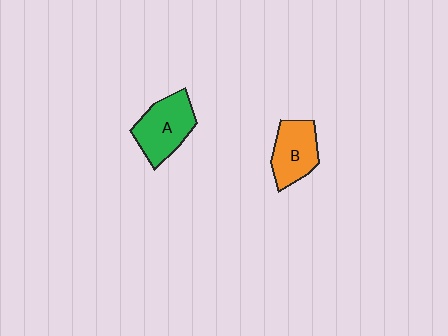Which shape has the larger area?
Shape A (green).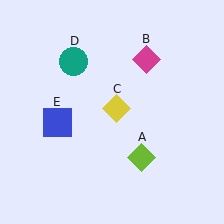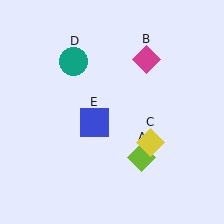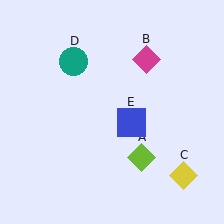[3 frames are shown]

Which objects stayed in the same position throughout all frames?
Lime diamond (object A) and magenta diamond (object B) and teal circle (object D) remained stationary.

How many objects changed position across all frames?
2 objects changed position: yellow diamond (object C), blue square (object E).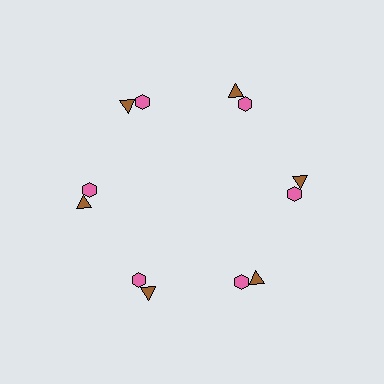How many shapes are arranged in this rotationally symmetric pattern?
There are 12 shapes, arranged in 6 groups of 2.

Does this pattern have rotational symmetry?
Yes, this pattern has 6-fold rotational symmetry. It looks the same after rotating 60 degrees around the center.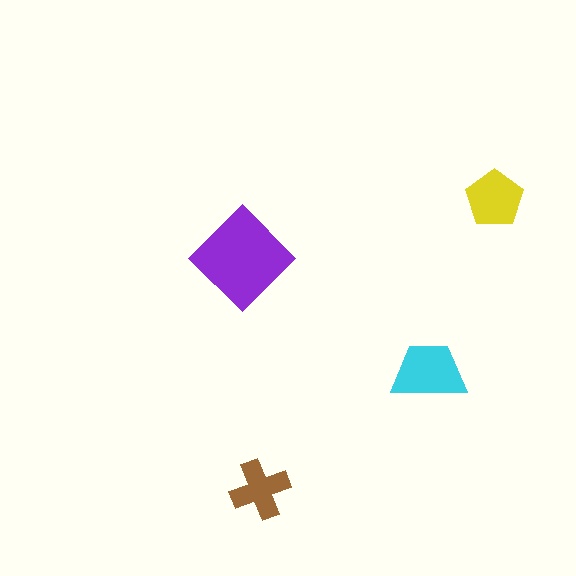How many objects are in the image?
There are 4 objects in the image.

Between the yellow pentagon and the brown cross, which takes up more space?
The yellow pentagon.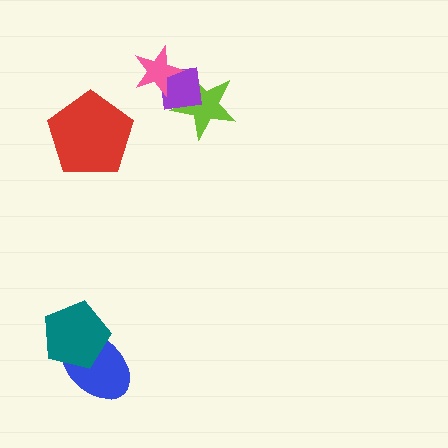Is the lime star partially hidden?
Yes, it is partially covered by another shape.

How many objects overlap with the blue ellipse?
1 object overlaps with the blue ellipse.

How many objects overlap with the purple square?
2 objects overlap with the purple square.